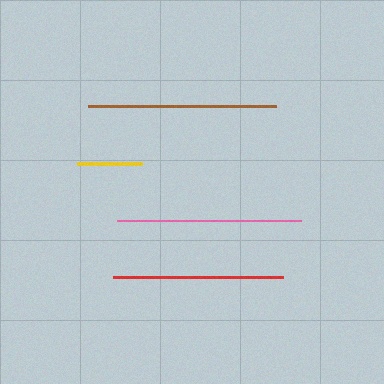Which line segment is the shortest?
The yellow line is the shortest at approximately 66 pixels.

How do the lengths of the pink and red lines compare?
The pink and red lines are approximately the same length.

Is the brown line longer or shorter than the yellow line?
The brown line is longer than the yellow line.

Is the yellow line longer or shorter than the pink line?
The pink line is longer than the yellow line.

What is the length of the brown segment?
The brown segment is approximately 189 pixels long.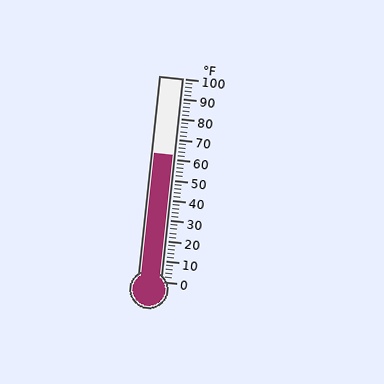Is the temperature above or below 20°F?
The temperature is above 20°F.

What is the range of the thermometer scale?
The thermometer scale ranges from 0°F to 100°F.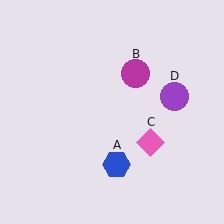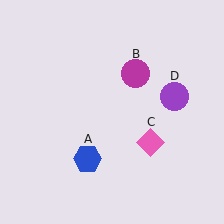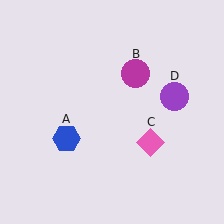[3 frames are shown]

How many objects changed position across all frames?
1 object changed position: blue hexagon (object A).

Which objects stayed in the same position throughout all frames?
Magenta circle (object B) and pink diamond (object C) and purple circle (object D) remained stationary.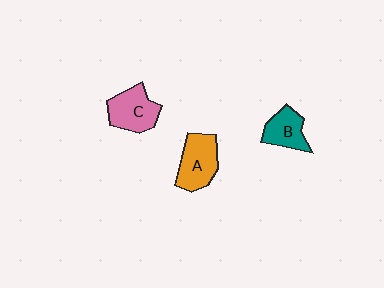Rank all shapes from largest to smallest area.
From largest to smallest: A (orange), C (pink), B (teal).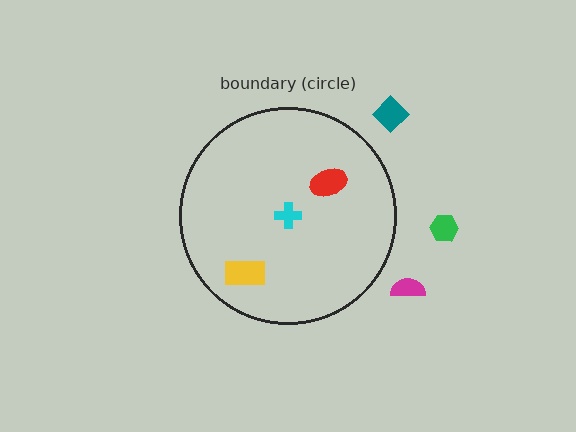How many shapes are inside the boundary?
3 inside, 3 outside.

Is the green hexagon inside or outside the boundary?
Outside.